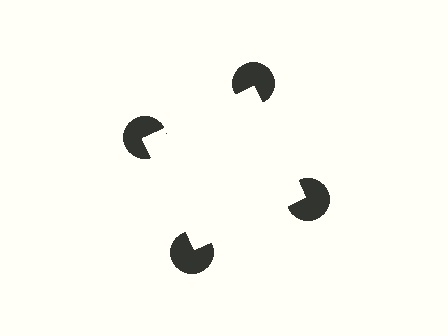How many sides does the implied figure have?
4 sides.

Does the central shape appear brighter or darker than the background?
It typically appears slightly brighter than the background, even though no actual brightness change is drawn.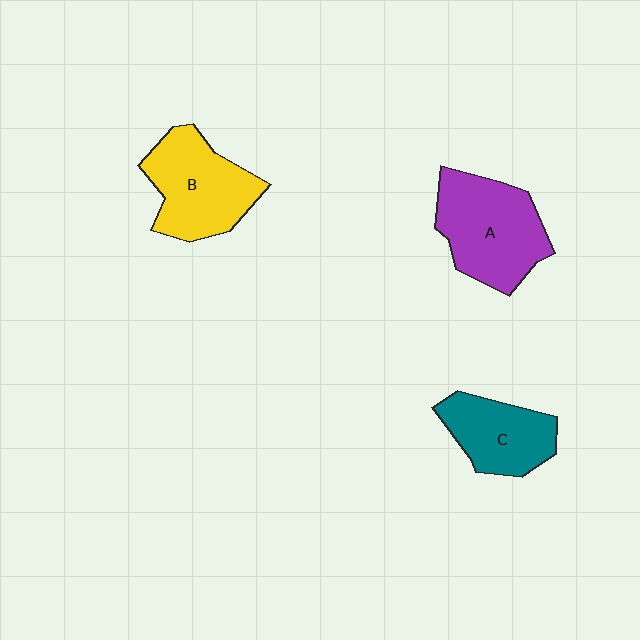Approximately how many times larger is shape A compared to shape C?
Approximately 1.4 times.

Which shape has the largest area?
Shape A (purple).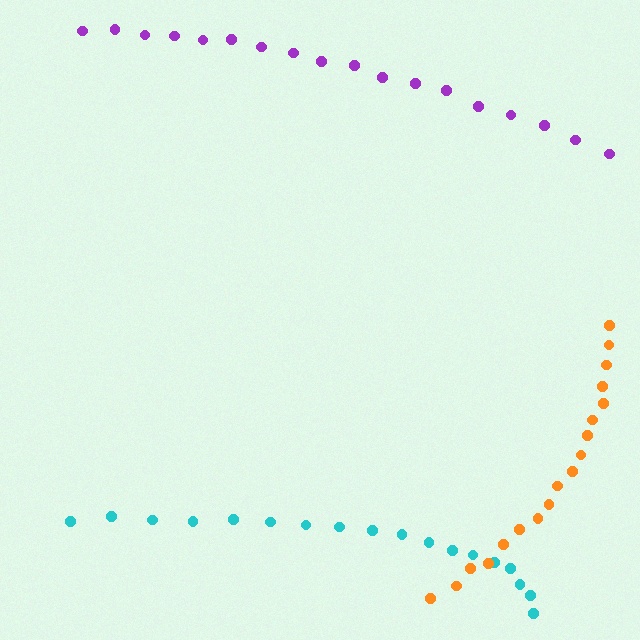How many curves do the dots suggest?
There are 3 distinct paths.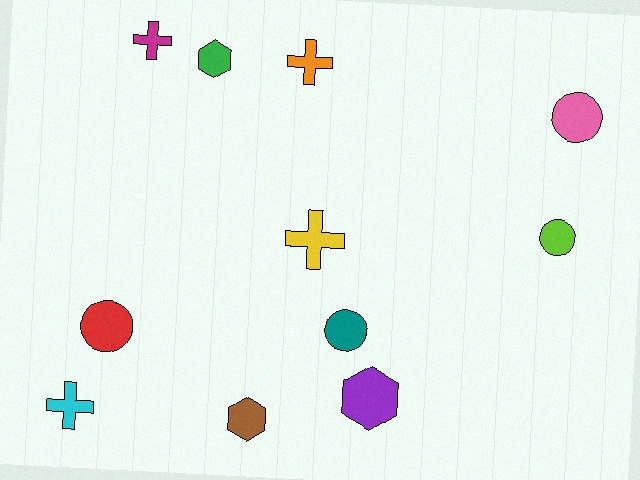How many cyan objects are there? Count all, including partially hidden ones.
There is 1 cyan object.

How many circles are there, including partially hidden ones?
There are 4 circles.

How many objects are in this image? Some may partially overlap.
There are 11 objects.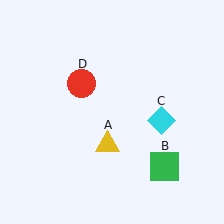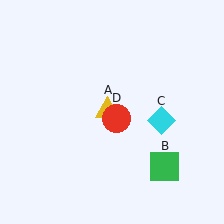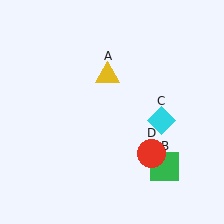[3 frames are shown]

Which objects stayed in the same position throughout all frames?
Green square (object B) and cyan diamond (object C) remained stationary.